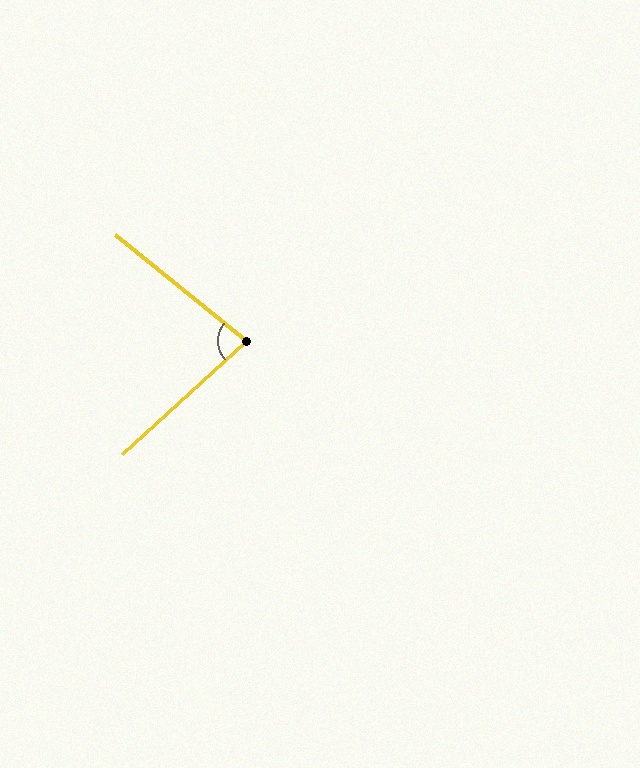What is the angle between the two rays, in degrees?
Approximately 81 degrees.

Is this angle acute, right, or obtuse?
It is acute.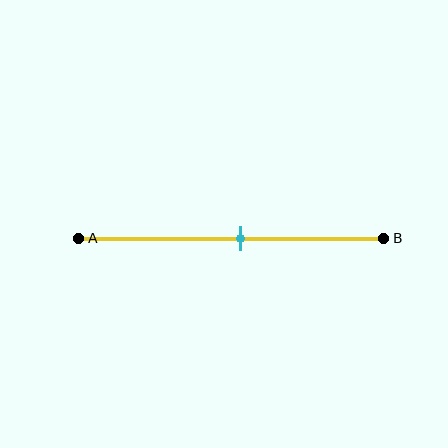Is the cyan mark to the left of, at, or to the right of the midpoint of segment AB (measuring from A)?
The cyan mark is approximately at the midpoint of segment AB.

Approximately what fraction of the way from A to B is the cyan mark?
The cyan mark is approximately 55% of the way from A to B.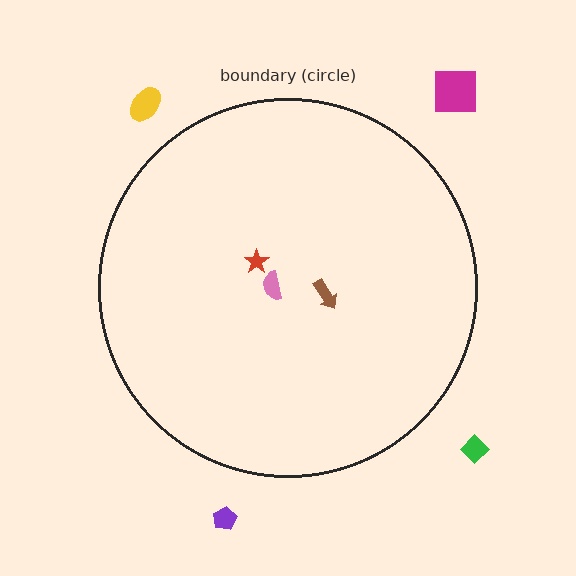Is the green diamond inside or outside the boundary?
Outside.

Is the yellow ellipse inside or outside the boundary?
Outside.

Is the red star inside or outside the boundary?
Inside.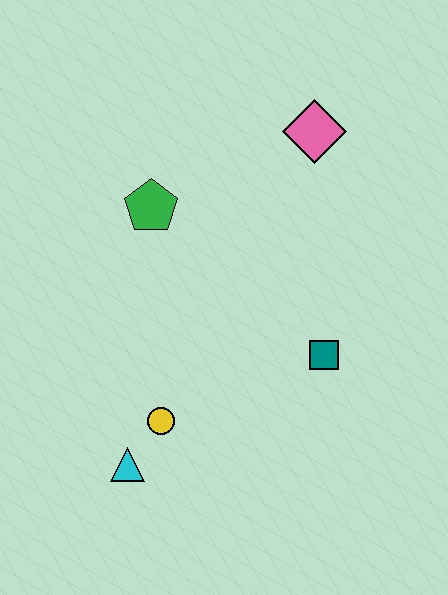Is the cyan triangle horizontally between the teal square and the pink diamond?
No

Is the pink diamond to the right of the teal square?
No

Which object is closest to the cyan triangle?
The yellow circle is closest to the cyan triangle.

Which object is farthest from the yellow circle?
The pink diamond is farthest from the yellow circle.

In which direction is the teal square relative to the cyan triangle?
The teal square is to the right of the cyan triangle.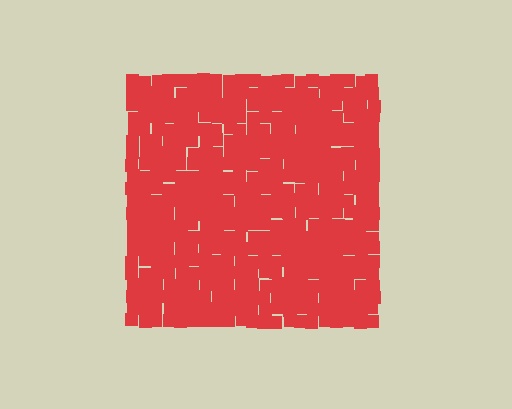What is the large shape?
The large shape is a square.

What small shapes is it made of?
It is made of small squares.